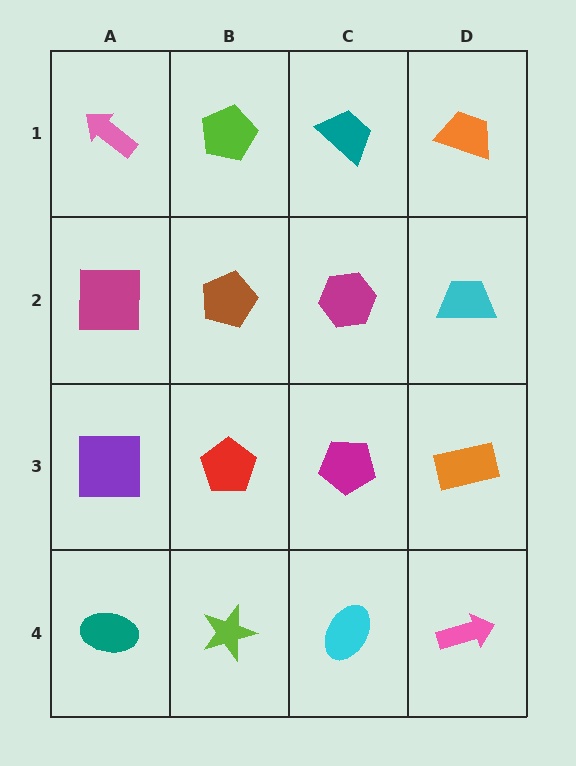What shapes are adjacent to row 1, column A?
A magenta square (row 2, column A), a lime pentagon (row 1, column B).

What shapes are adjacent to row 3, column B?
A brown pentagon (row 2, column B), a lime star (row 4, column B), a purple square (row 3, column A), a magenta pentagon (row 3, column C).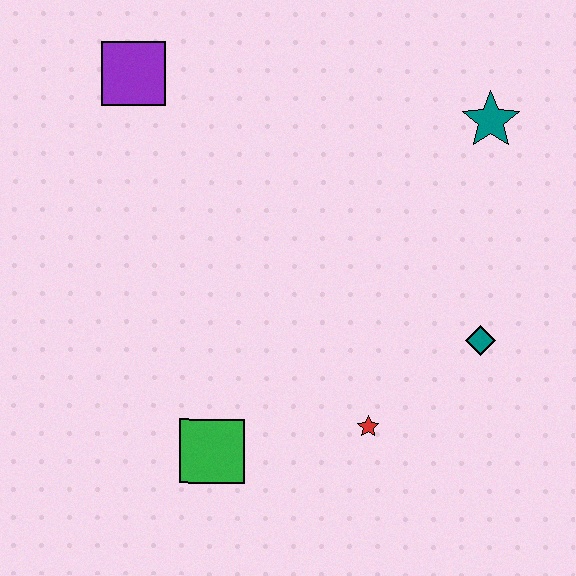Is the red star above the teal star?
No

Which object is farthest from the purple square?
The teal diamond is farthest from the purple square.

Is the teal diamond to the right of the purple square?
Yes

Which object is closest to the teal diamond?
The red star is closest to the teal diamond.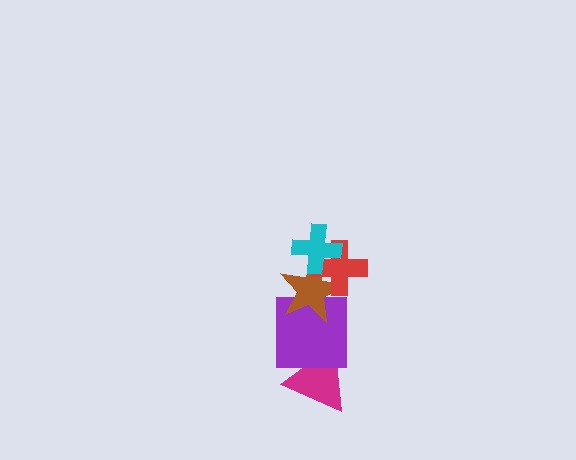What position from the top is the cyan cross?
The cyan cross is 1st from the top.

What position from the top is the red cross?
The red cross is 2nd from the top.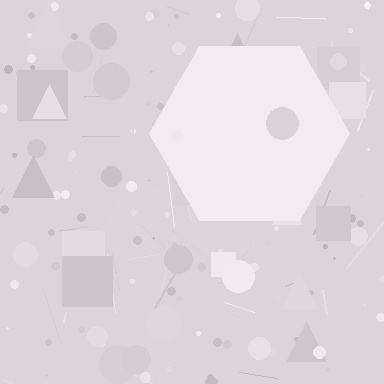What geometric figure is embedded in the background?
A hexagon is embedded in the background.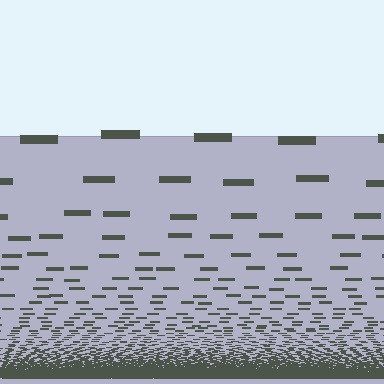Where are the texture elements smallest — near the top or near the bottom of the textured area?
Near the bottom.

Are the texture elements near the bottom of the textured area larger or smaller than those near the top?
Smaller. The gradient is inverted — elements near the bottom are smaller and denser.